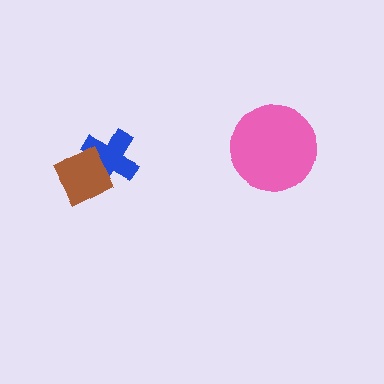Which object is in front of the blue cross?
The brown diamond is in front of the blue cross.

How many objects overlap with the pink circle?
0 objects overlap with the pink circle.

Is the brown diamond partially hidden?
No, no other shape covers it.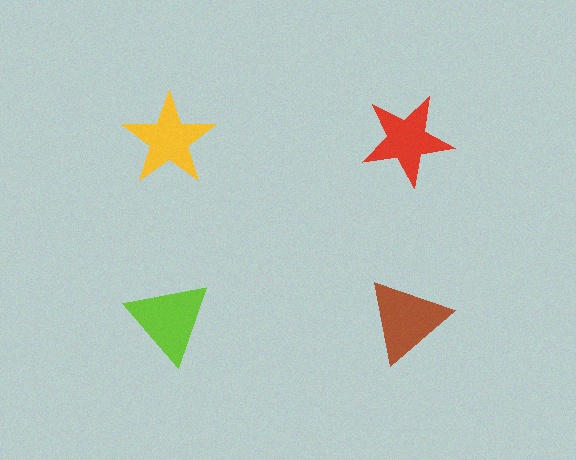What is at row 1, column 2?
A red star.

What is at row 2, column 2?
A brown triangle.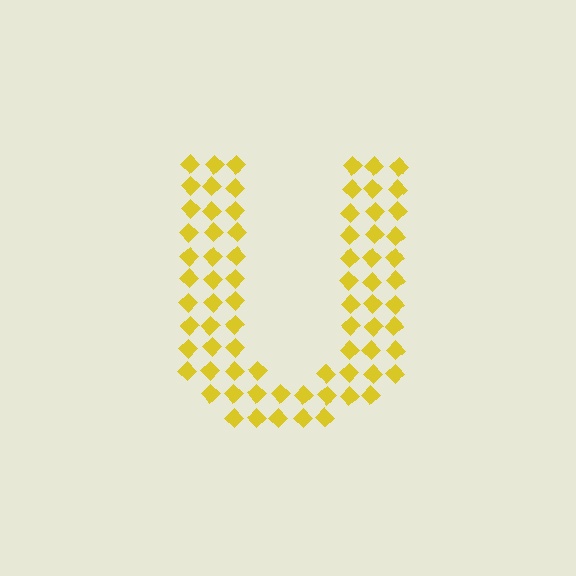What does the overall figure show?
The overall figure shows the letter U.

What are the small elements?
The small elements are diamonds.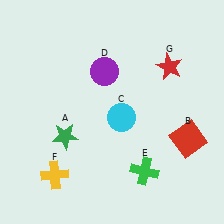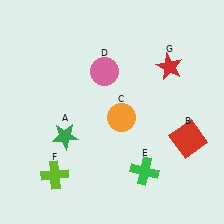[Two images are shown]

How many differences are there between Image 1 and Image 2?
There are 3 differences between the two images.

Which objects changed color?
C changed from cyan to orange. D changed from purple to pink. F changed from yellow to lime.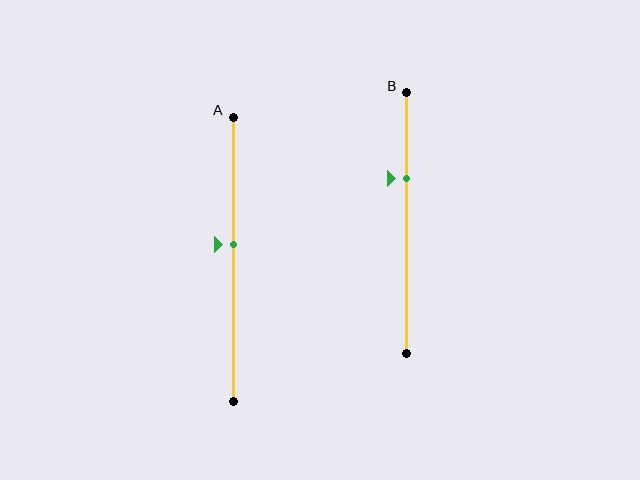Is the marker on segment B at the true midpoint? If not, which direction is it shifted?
No, the marker on segment B is shifted upward by about 17% of the segment length.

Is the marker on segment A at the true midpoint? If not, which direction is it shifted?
No, the marker on segment A is shifted upward by about 5% of the segment length.